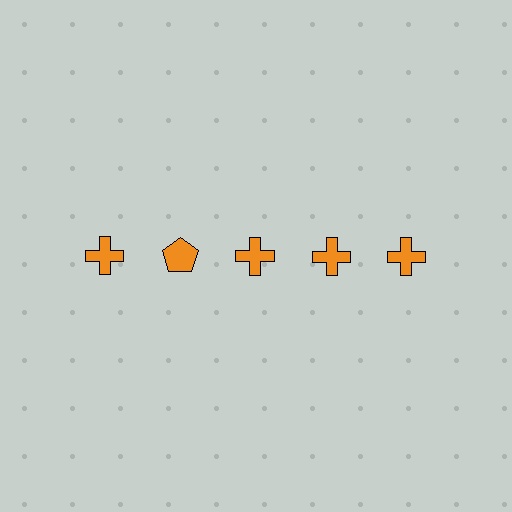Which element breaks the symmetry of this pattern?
The orange pentagon in the top row, second from left column breaks the symmetry. All other shapes are orange crosses.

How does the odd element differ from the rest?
It has a different shape: pentagon instead of cross.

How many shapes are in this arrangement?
There are 5 shapes arranged in a grid pattern.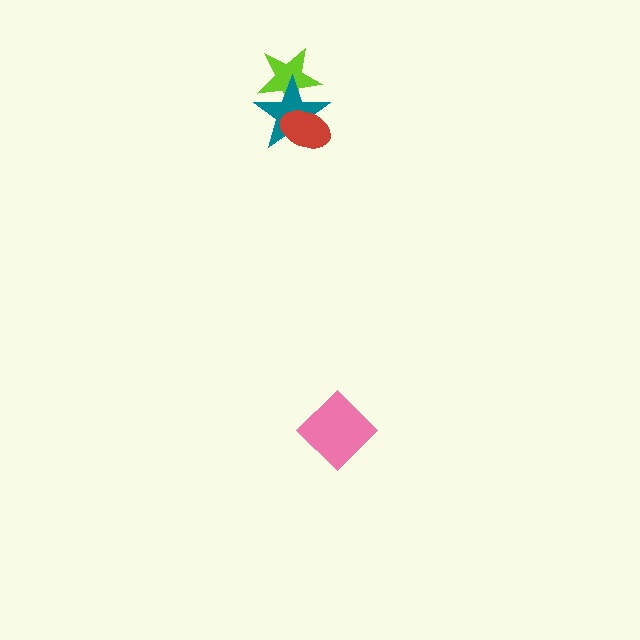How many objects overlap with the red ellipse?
2 objects overlap with the red ellipse.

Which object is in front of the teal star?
The red ellipse is in front of the teal star.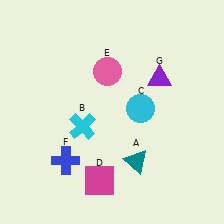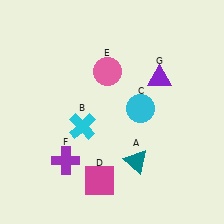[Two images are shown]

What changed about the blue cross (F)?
In Image 1, F is blue. In Image 2, it changed to purple.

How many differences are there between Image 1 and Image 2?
There is 1 difference between the two images.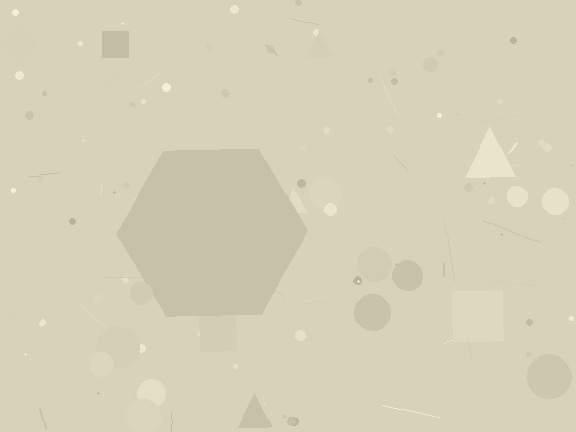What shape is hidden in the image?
A hexagon is hidden in the image.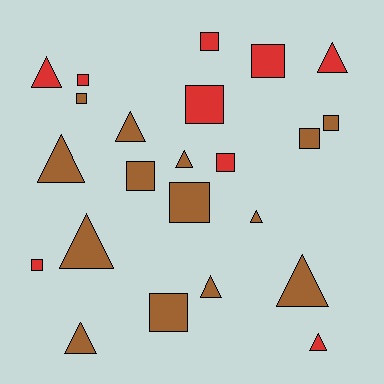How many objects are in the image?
There are 23 objects.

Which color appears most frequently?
Brown, with 14 objects.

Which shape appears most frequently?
Square, with 12 objects.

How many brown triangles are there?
There are 8 brown triangles.